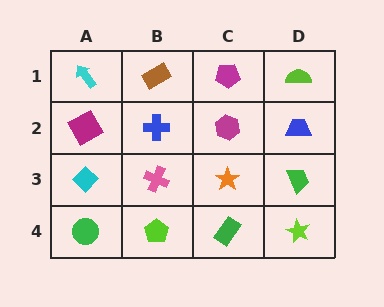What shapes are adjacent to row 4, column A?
A cyan diamond (row 3, column A), a lime pentagon (row 4, column B).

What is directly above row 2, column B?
A brown rectangle.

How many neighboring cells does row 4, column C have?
3.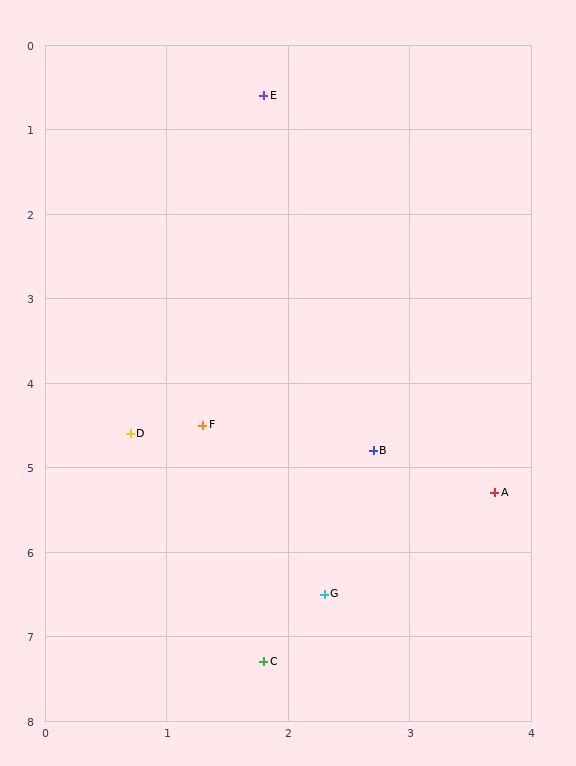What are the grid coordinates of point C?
Point C is at approximately (1.8, 7.3).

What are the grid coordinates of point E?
Point E is at approximately (1.8, 0.6).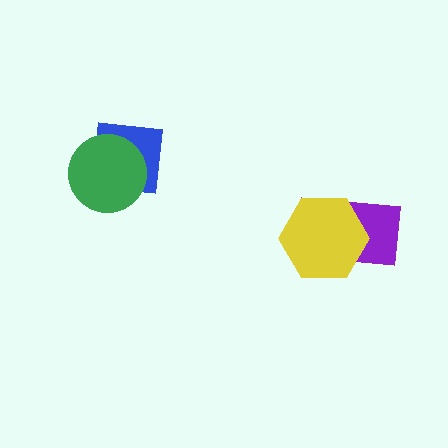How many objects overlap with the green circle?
1 object overlaps with the green circle.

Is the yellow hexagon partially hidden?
No, no other shape covers it.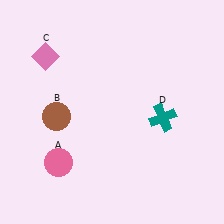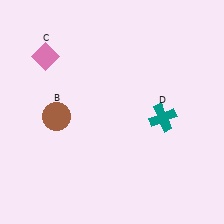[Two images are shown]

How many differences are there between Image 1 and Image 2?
There is 1 difference between the two images.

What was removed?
The pink circle (A) was removed in Image 2.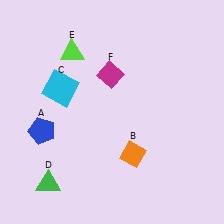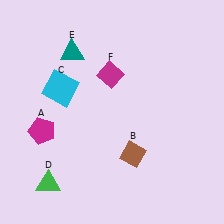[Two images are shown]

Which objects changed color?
A changed from blue to magenta. B changed from orange to brown. E changed from lime to teal.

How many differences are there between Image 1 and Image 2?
There are 3 differences between the two images.